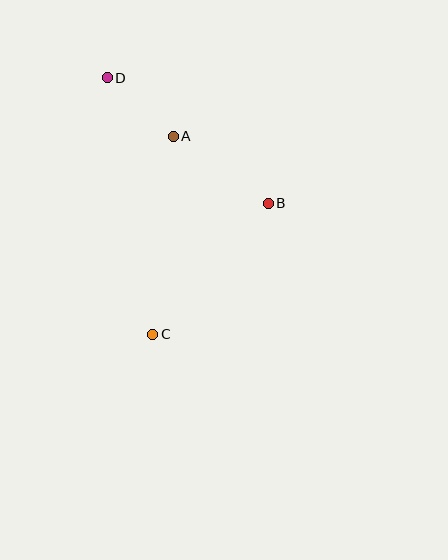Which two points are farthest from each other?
Points C and D are farthest from each other.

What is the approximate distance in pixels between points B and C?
The distance between B and C is approximately 175 pixels.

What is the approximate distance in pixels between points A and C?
The distance between A and C is approximately 199 pixels.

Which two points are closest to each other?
Points A and D are closest to each other.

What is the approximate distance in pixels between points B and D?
The distance between B and D is approximately 204 pixels.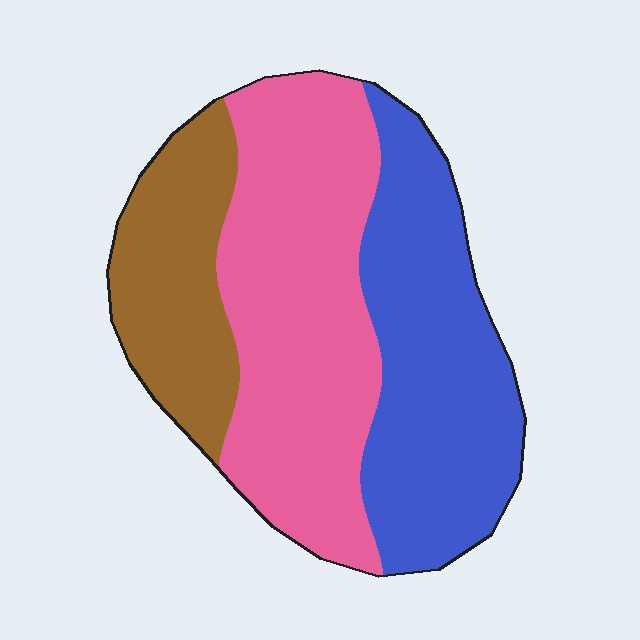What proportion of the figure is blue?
Blue takes up between a third and a half of the figure.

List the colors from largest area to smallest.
From largest to smallest: pink, blue, brown.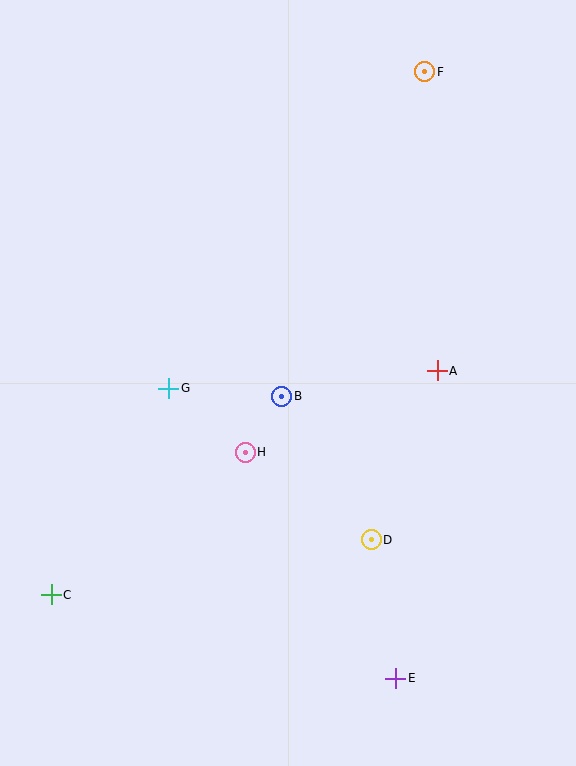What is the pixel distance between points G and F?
The distance between G and F is 407 pixels.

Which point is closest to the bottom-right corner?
Point E is closest to the bottom-right corner.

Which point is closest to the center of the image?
Point B at (282, 396) is closest to the center.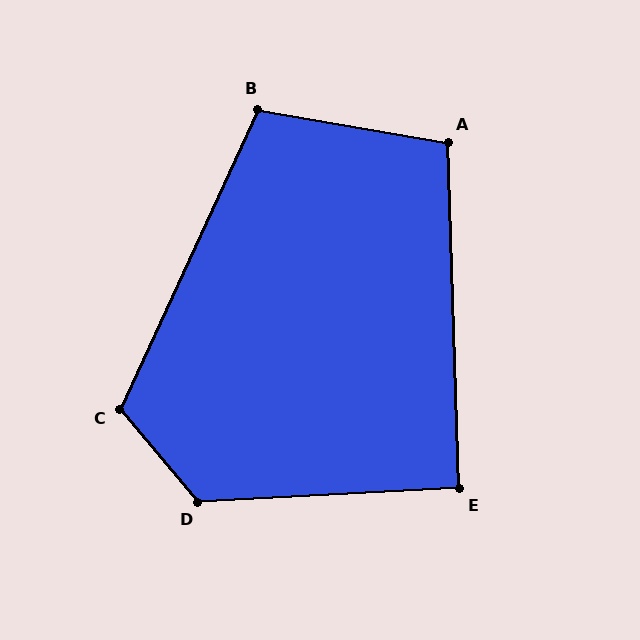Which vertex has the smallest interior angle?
E, at approximately 91 degrees.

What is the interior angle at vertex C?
Approximately 115 degrees (obtuse).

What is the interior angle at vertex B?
Approximately 105 degrees (obtuse).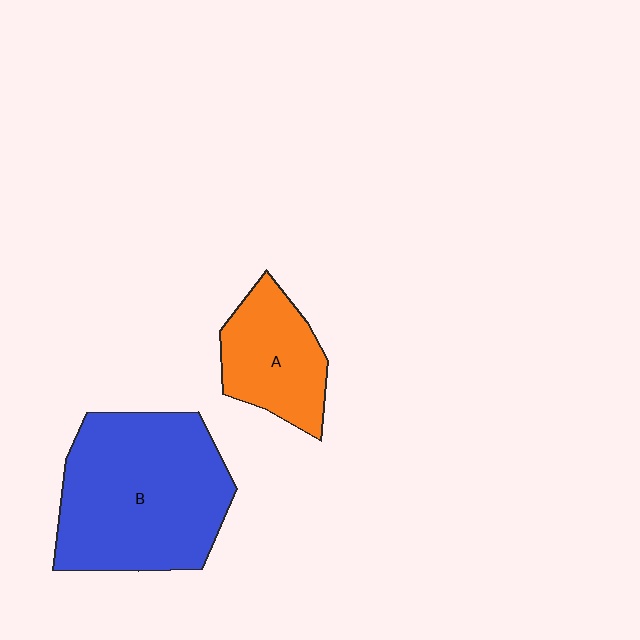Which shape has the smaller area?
Shape A (orange).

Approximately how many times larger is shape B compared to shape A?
Approximately 2.1 times.